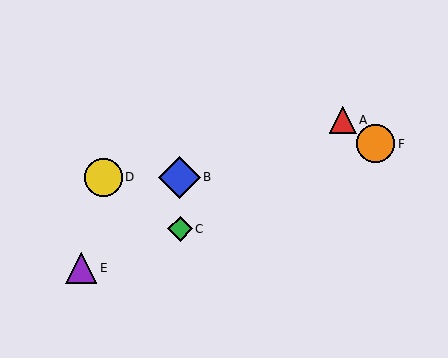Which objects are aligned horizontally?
Objects B, D are aligned horizontally.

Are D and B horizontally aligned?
Yes, both are at y≈177.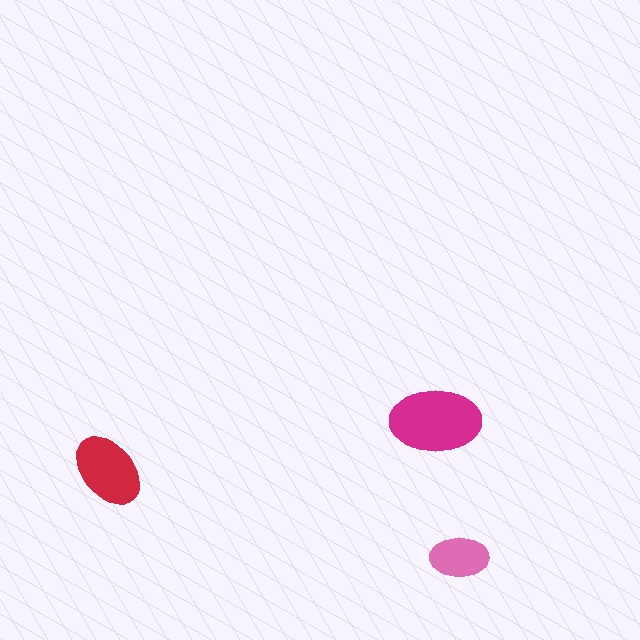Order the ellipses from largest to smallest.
the magenta one, the red one, the pink one.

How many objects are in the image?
There are 3 objects in the image.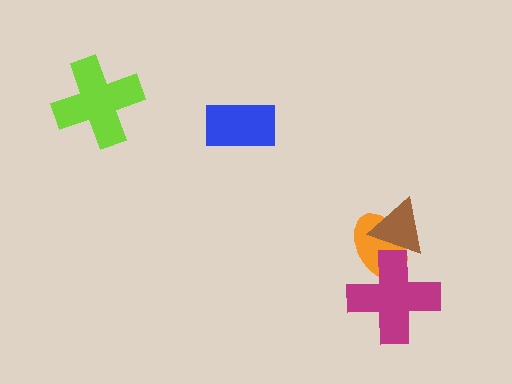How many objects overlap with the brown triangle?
2 objects overlap with the brown triangle.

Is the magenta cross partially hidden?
Yes, it is partially covered by another shape.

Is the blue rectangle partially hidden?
No, no other shape covers it.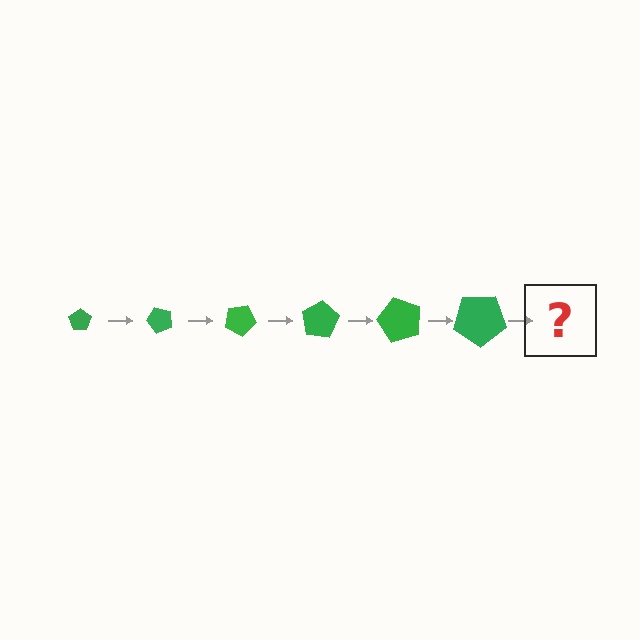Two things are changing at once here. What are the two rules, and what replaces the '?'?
The two rules are that the pentagon grows larger each step and it rotates 50 degrees each step. The '?' should be a pentagon, larger than the previous one and rotated 300 degrees from the start.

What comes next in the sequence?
The next element should be a pentagon, larger than the previous one and rotated 300 degrees from the start.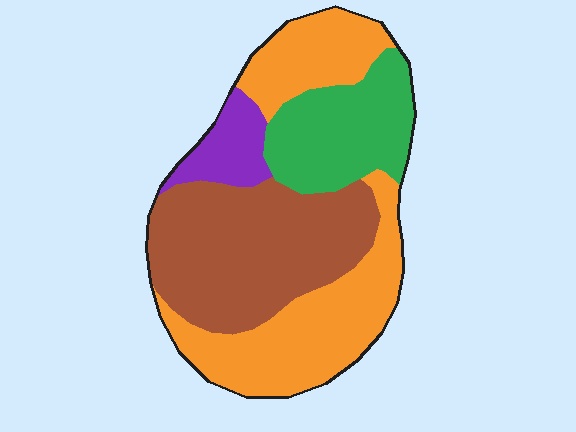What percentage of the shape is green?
Green takes up about one fifth (1/5) of the shape.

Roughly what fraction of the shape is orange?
Orange takes up about three eighths (3/8) of the shape.